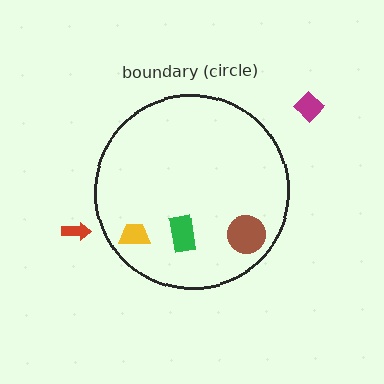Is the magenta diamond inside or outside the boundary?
Outside.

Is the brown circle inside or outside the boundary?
Inside.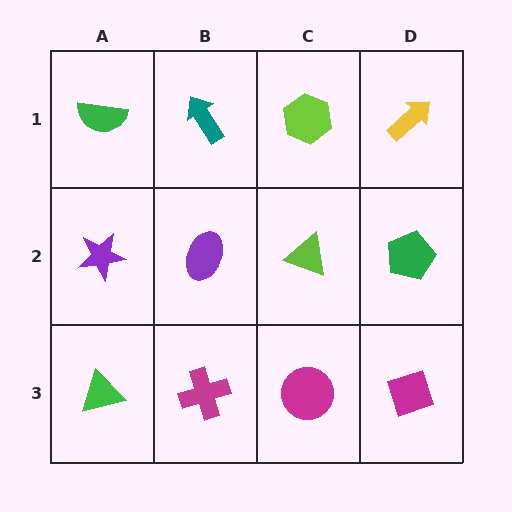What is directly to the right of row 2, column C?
A green pentagon.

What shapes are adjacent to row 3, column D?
A green pentagon (row 2, column D), a magenta circle (row 3, column C).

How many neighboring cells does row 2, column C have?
4.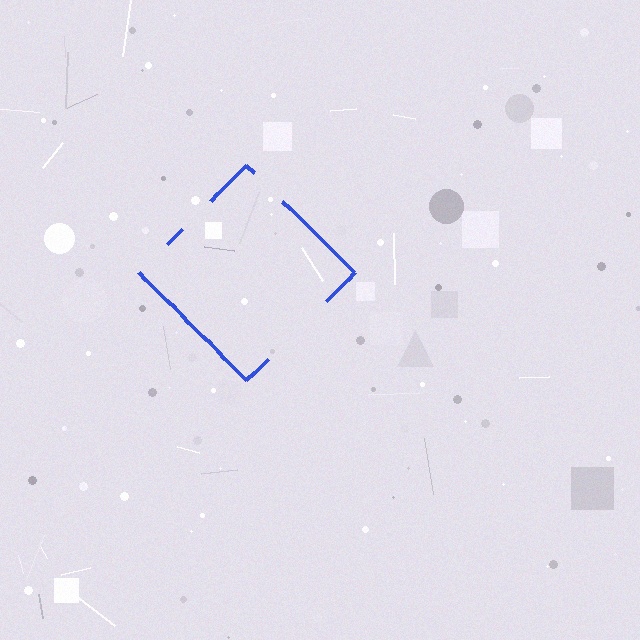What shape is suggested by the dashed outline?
The dashed outline suggests a diamond.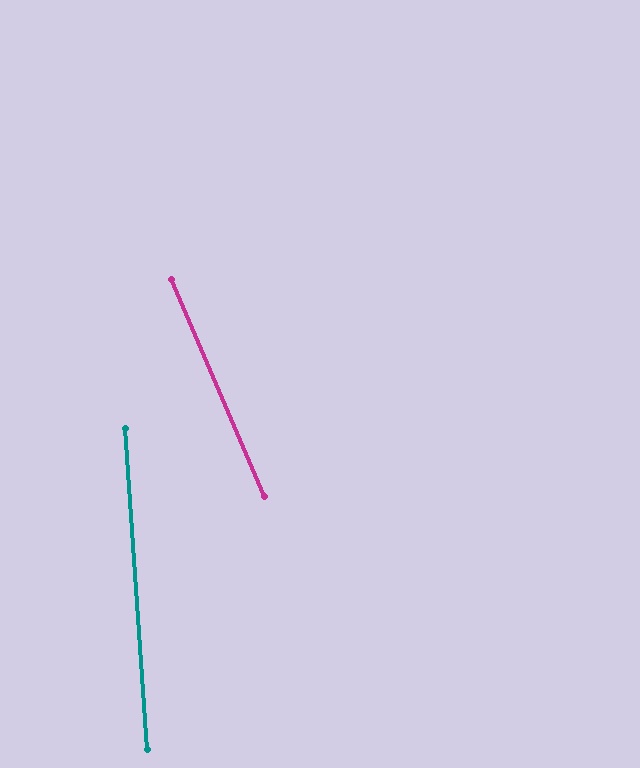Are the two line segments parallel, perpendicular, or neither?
Neither parallel nor perpendicular — they differ by about 19°.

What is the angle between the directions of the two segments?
Approximately 19 degrees.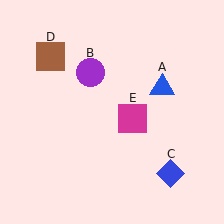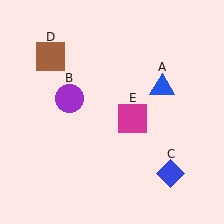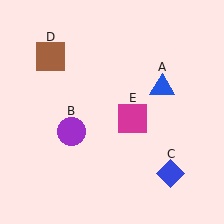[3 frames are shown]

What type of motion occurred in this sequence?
The purple circle (object B) rotated counterclockwise around the center of the scene.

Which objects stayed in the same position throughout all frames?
Blue triangle (object A) and blue diamond (object C) and brown square (object D) and magenta square (object E) remained stationary.